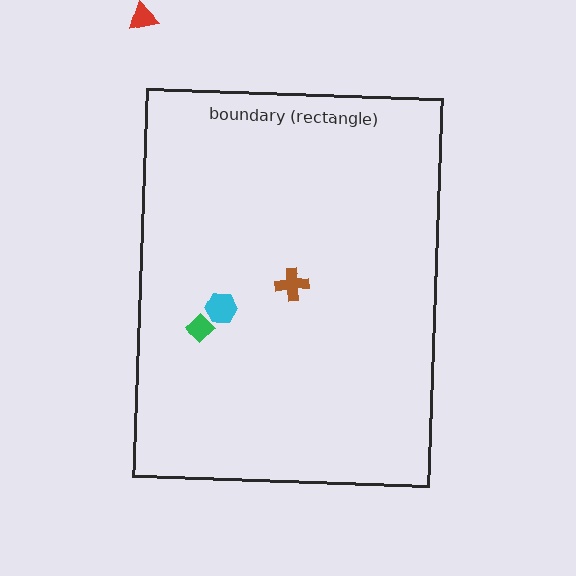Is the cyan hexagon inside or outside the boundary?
Inside.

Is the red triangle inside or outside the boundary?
Outside.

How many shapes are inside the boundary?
3 inside, 1 outside.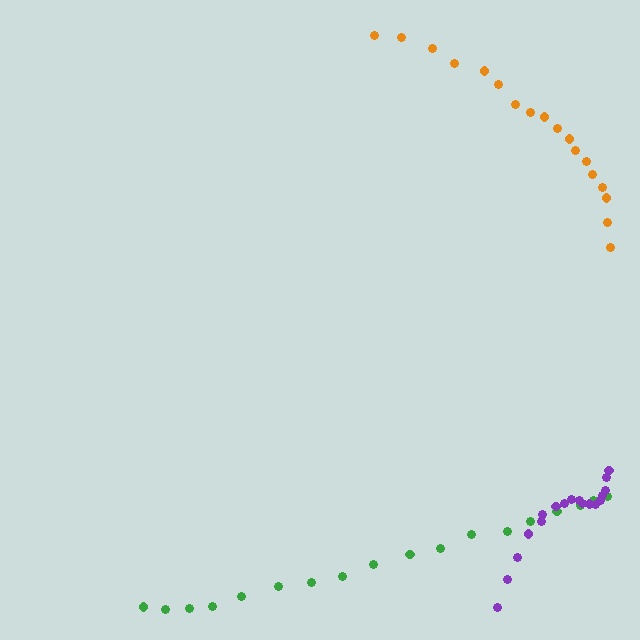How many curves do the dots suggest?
There are 3 distinct paths.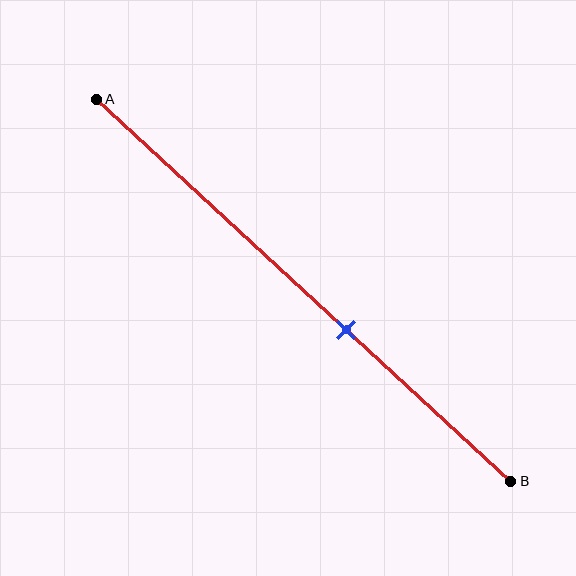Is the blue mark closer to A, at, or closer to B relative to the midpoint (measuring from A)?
The blue mark is closer to point B than the midpoint of segment AB.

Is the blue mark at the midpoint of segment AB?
No, the mark is at about 60% from A, not at the 50% midpoint.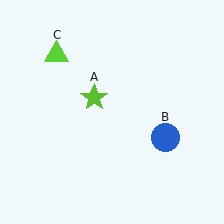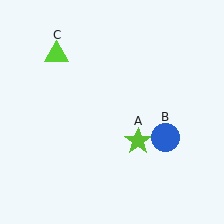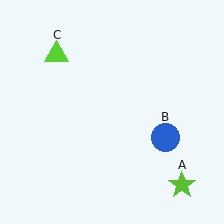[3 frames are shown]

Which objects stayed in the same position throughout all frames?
Blue circle (object B) and lime triangle (object C) remained stationary.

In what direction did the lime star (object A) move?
The lime star (object A) moved down and to the right.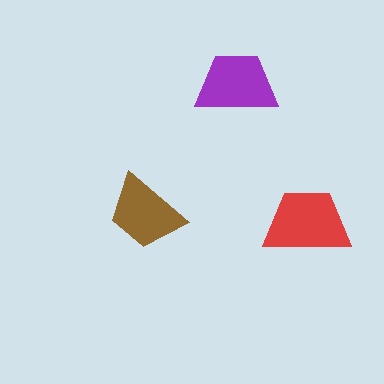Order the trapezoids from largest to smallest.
the red one, the purple one, the brown one.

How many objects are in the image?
There are 3 objects in the image.